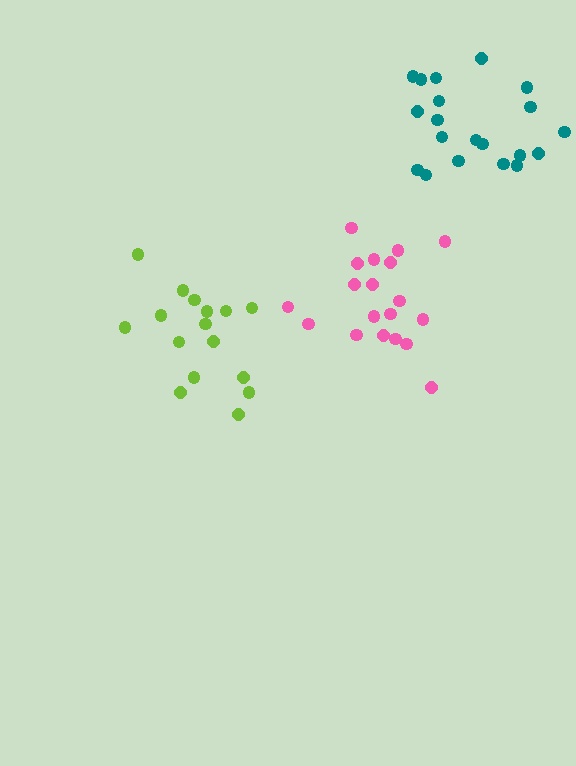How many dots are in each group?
Group 1: 19 dots, Group 2: 20 dots, Group 3: 16 dots (55 total).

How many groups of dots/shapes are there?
There are 3 groups.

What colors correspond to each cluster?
The clusters are colored: pink, teal, lime.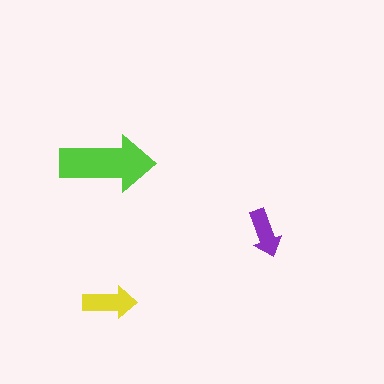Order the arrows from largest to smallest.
the lime one, the yellow one, the purple one.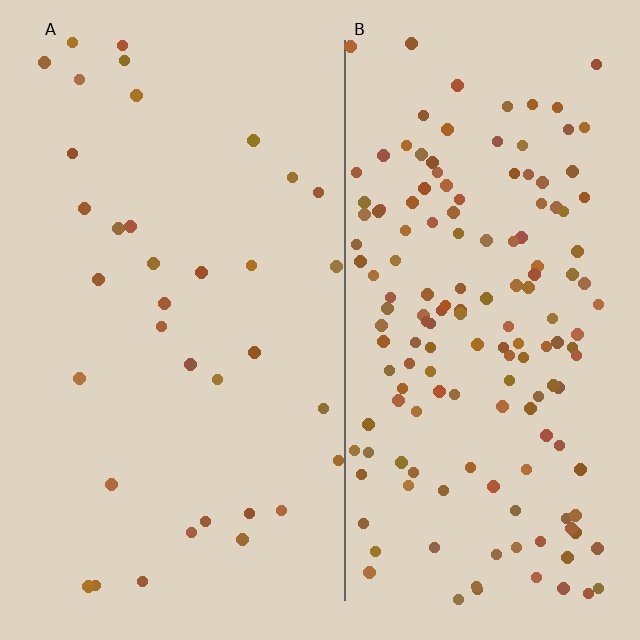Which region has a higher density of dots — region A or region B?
B (the right).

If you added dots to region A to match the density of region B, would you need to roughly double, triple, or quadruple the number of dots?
Approximately quadruple.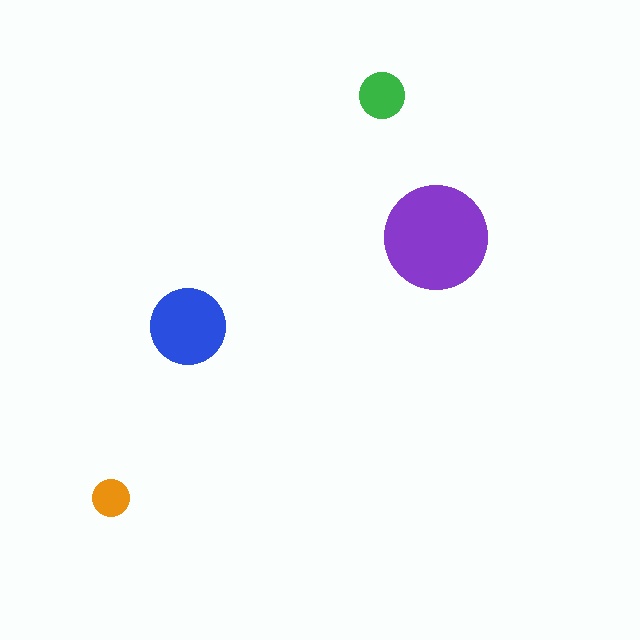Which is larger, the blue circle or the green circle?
The blue one.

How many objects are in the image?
There are 4 objects in the image.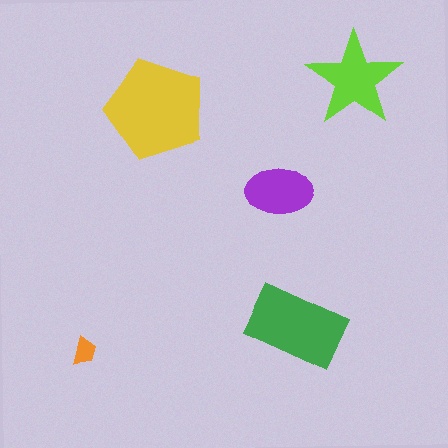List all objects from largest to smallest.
The yellow pentagon, the green rectangle, the lime star, the purple ellipse, the orange trapezoid.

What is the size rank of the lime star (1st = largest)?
3rd.